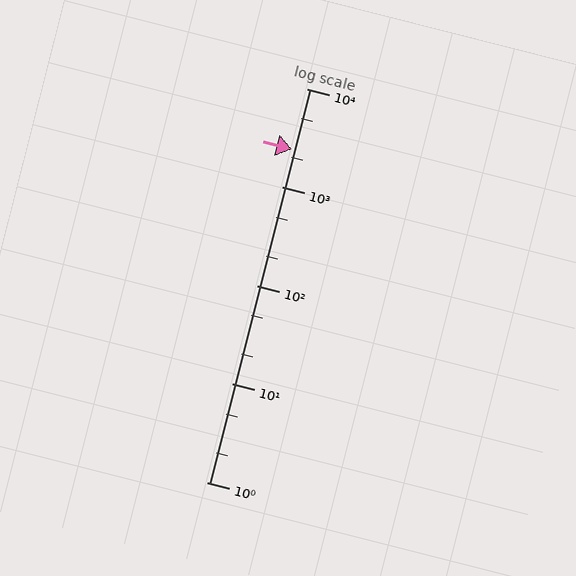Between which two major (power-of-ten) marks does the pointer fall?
The pointer is between 1000 and 10000.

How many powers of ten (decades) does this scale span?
The scale spans 4 decades, from 1 to 10000.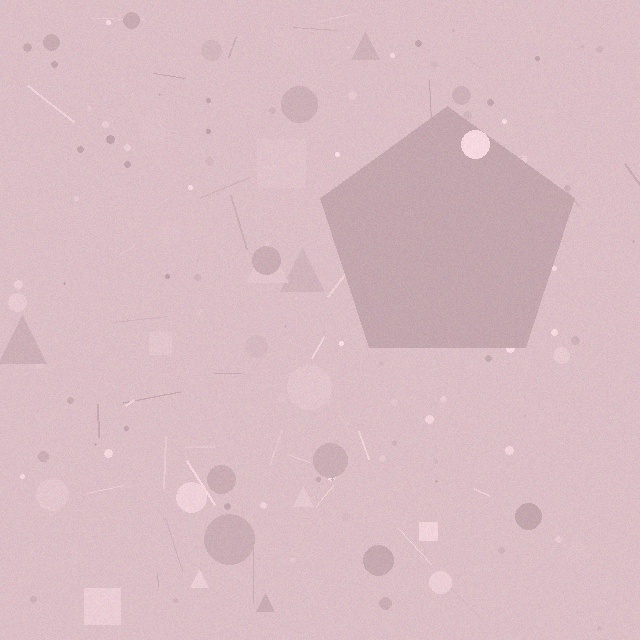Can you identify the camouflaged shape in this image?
The camouflaged shape is a pentagon.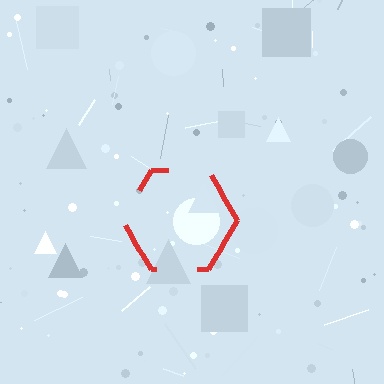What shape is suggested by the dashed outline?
The dashed outline suggests a hexagon.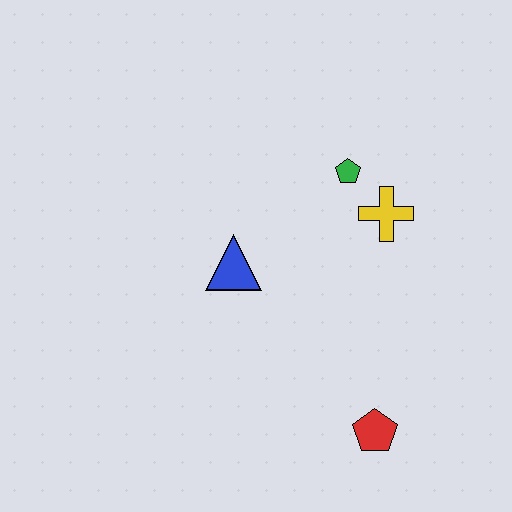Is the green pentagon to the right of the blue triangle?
Yes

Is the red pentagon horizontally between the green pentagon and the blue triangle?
No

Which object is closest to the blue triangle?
The green pentagon is closest to the blue triangle.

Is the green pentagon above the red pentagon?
Yes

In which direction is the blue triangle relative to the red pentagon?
The blue triangle is above the red pentagon.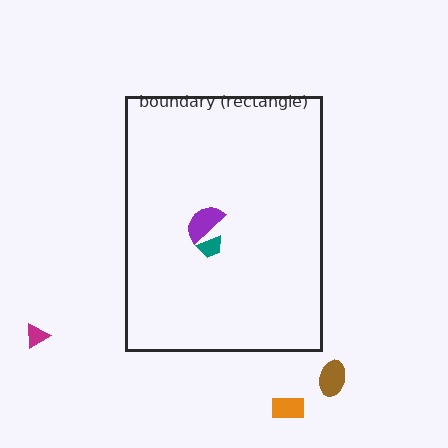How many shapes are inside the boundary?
2 inside, 3 outside.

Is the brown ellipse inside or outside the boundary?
Outside.